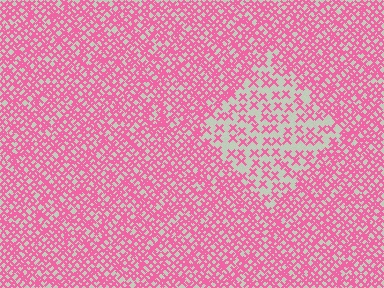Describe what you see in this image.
The image contains small pink elements arranged at two different densities. A diamond-shaped region is visible where the elements are less densely packed than the surrounding area.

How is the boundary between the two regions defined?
The boundary is defined by a change in element density (approximately 2.3x ratio). All elements are the same color, size, and shape.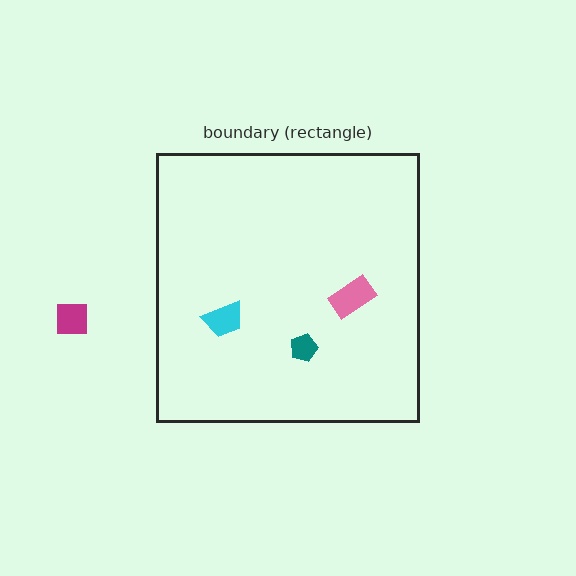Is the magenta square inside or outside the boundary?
Outside.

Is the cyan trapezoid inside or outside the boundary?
Inside.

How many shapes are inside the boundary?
3 inside, 1 outside.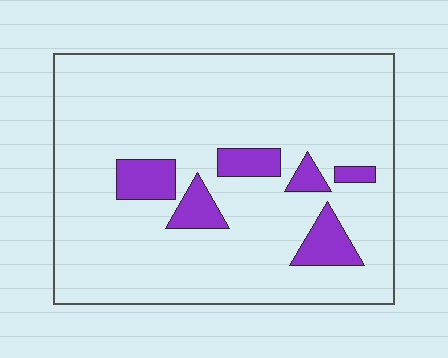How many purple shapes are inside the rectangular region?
6.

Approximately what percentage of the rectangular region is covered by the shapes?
Approximately 10%.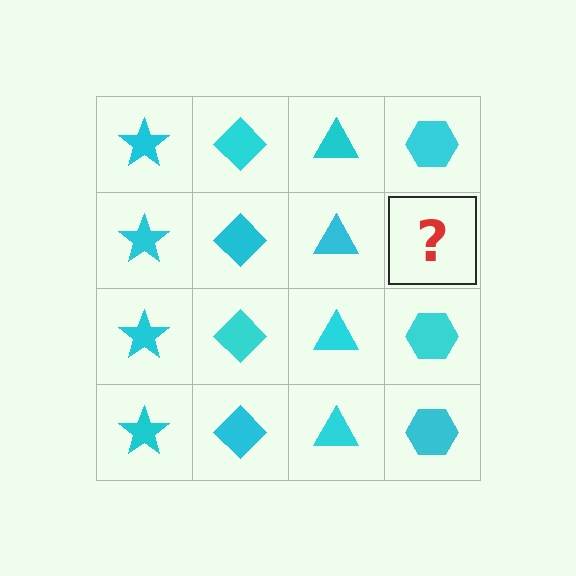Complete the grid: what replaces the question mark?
The question mark should be replaced with a cyan hexagon.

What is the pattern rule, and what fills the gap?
The rule is that each column has a consistent shape. The gap should be filled with a cyan hexagon.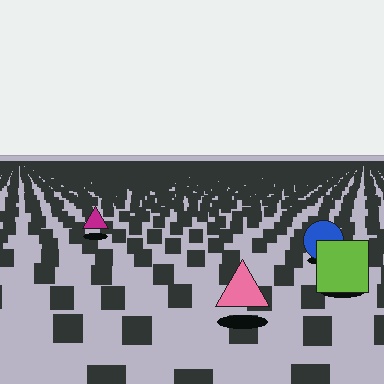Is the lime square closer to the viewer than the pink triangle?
No. The pink triangle is closer — you can tell from the texture gradient: the ground texture is coarser near it.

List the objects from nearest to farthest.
From nearest to farthest: the pink triangle, the lime square, the blue circle, the magenta triangle.